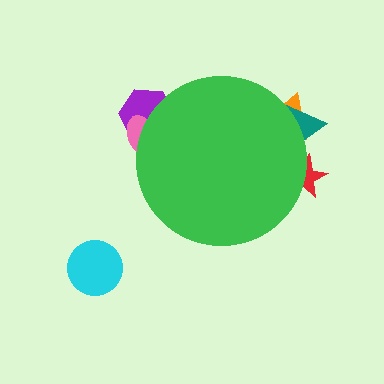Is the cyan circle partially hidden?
No, the cyan circle is fully visible.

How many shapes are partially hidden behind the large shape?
5 shapes are partially hidden.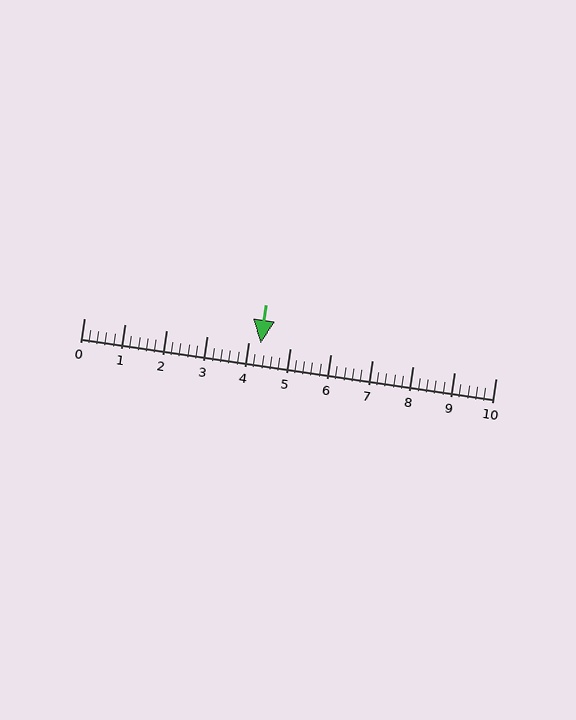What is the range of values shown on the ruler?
The ruler shows values from 0 to 10.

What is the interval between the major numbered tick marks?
The major tick marks are spaced 1 units apart.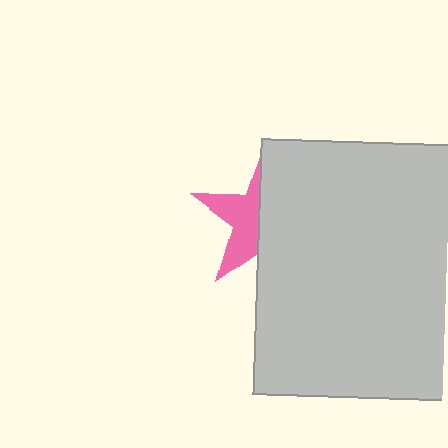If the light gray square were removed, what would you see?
You would see the complete pink star.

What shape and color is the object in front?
The object in front is a light gray square.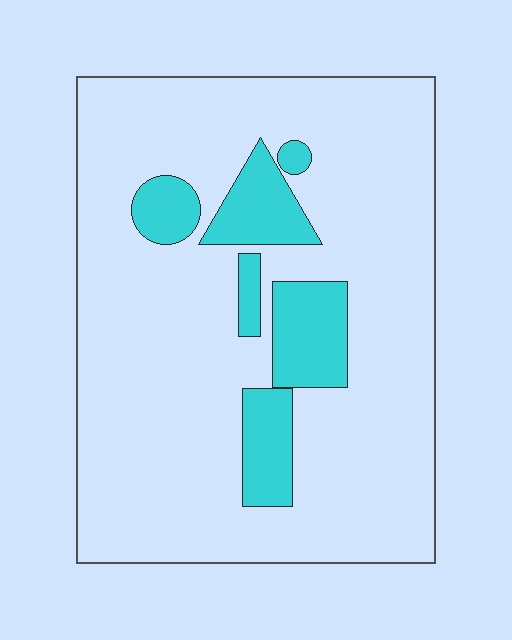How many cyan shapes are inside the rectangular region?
6.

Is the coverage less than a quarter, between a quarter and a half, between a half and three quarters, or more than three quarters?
Less than a quarter.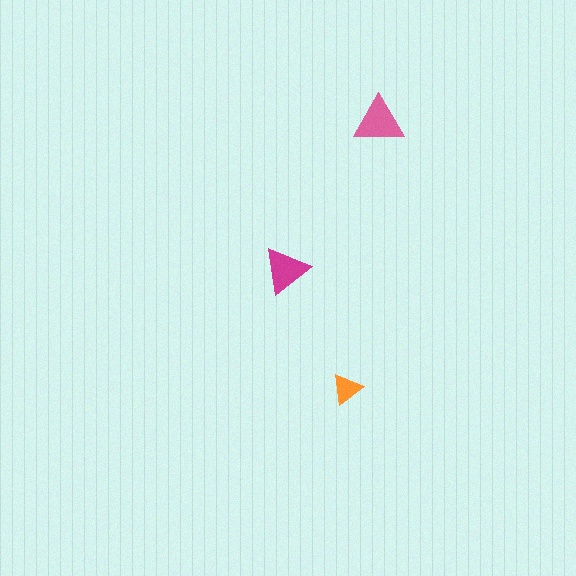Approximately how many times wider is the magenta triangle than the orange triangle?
About 1.5 times wider.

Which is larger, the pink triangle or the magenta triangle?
The pink one.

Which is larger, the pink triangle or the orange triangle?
The pink one.